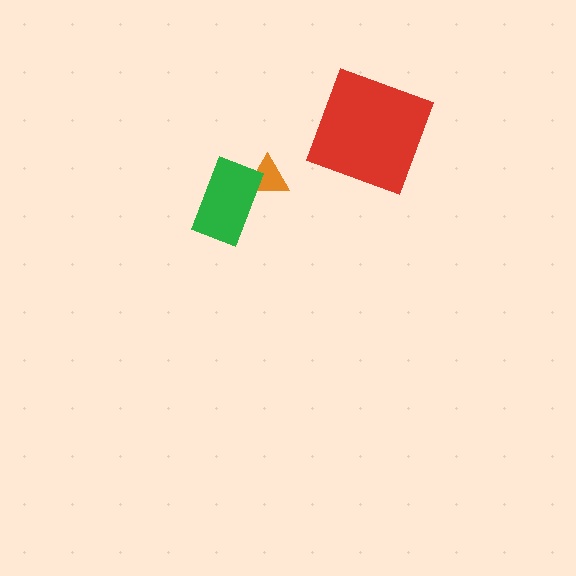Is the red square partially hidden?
No, no other shape covers it.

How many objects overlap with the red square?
0 objects overlap with the red square.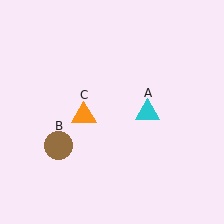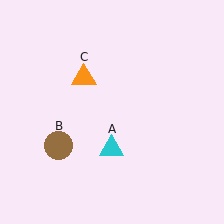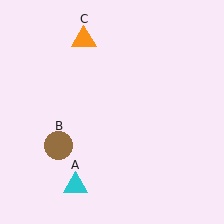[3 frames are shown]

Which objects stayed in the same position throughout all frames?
Brown circle (object B) remained stationary.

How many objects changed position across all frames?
2 objects changed position: cyan triangle (object A), orange triangle (object C).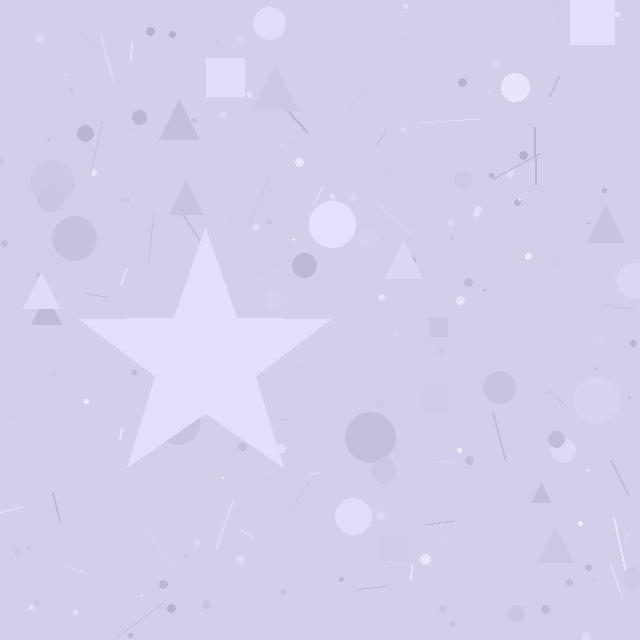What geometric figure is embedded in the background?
A star is embedded in the background.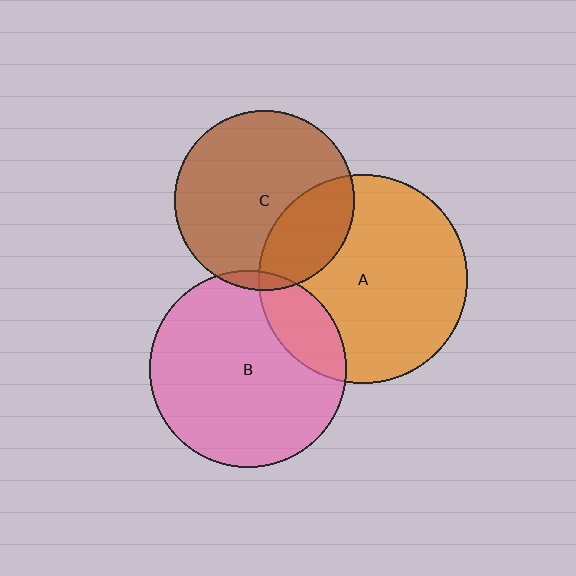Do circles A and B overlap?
Yes.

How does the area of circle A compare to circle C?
Approximately 1.3 times.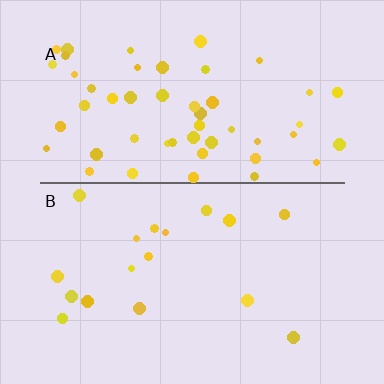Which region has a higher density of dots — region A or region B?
A (the top).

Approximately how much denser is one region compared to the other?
Approximately 3.1× — region A over region B.